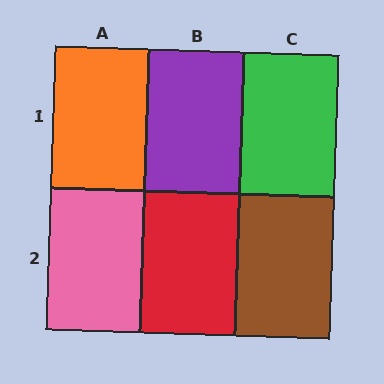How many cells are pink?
1 cell is pink.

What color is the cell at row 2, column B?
Red.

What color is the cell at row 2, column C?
Brown.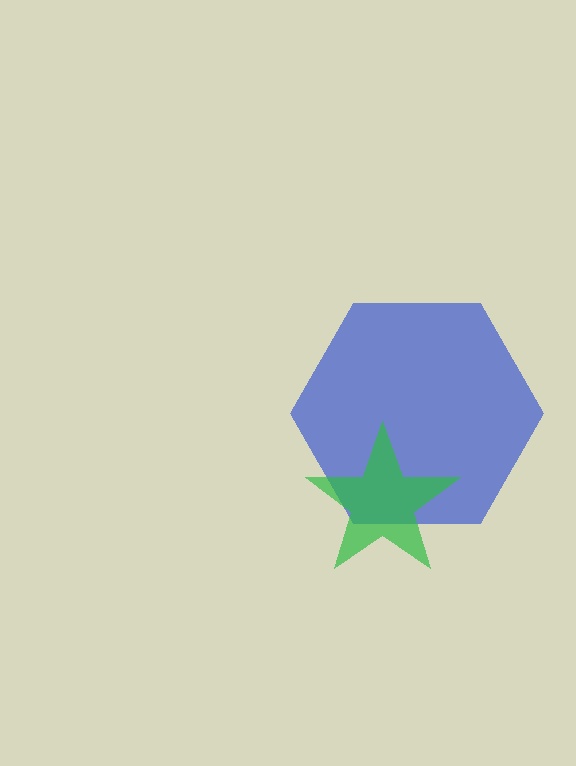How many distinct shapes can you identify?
There are 2 distinct shapes: a blue hexagon, a green star.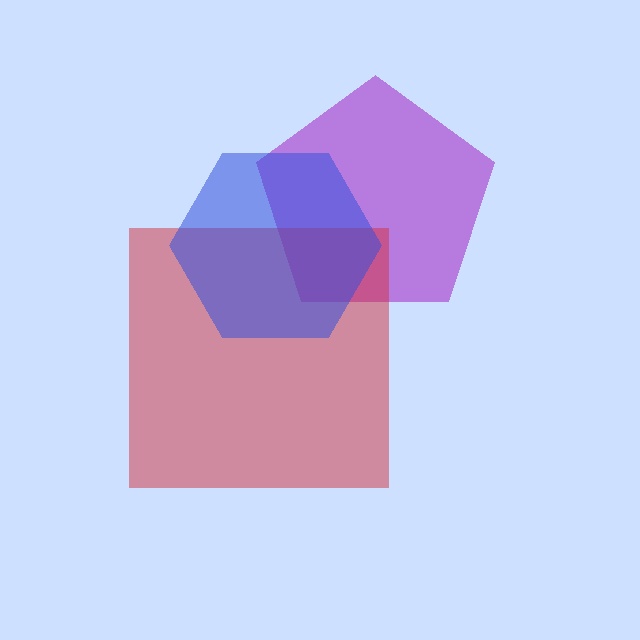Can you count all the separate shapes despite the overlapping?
Yes, there are 3 separate shapes.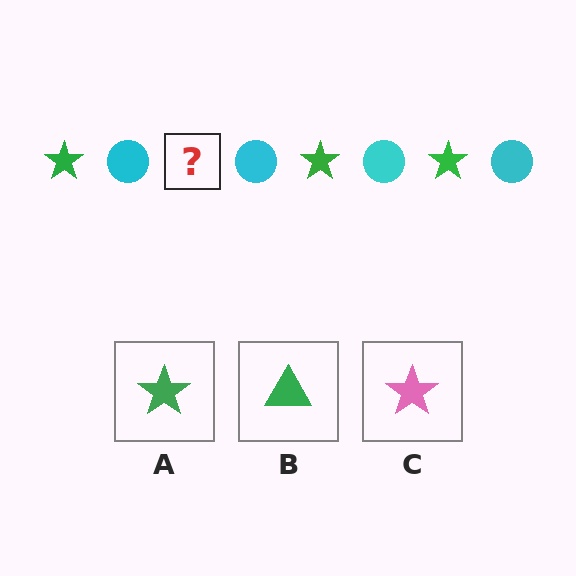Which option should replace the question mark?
Option A.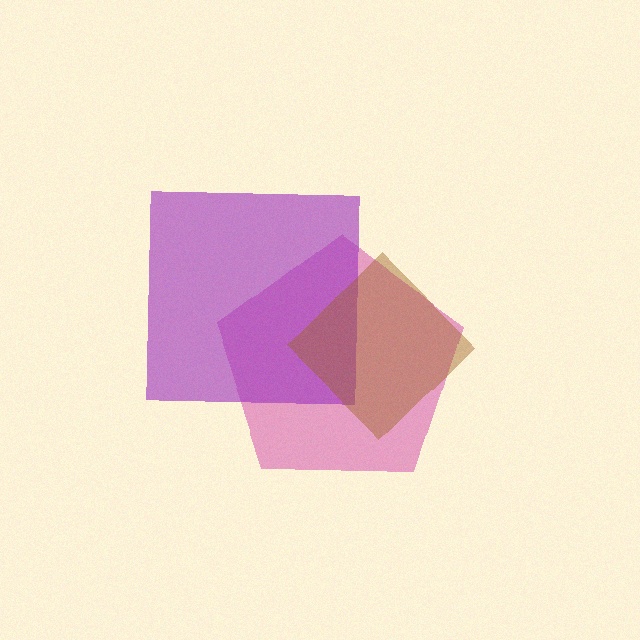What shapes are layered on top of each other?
The layered shapes are: a pink pentagon, a purple square, a brown diamond.